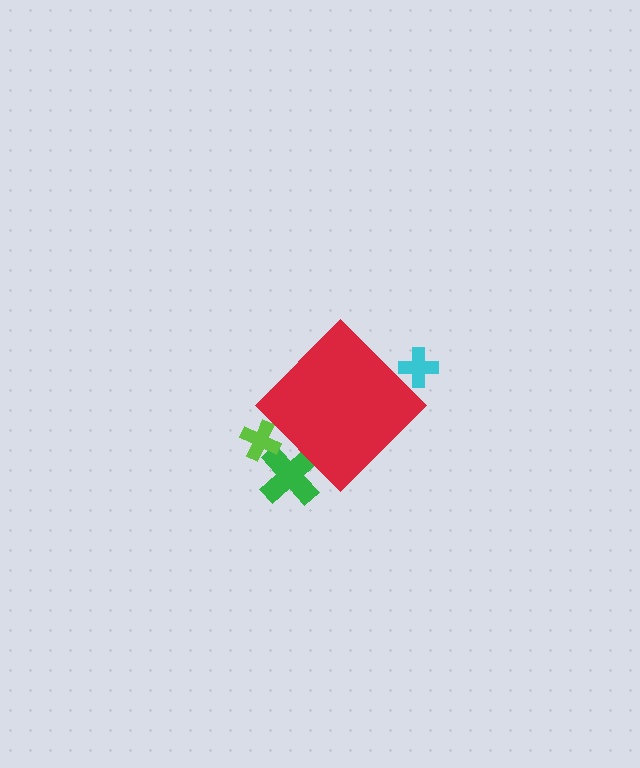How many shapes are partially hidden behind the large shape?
3 shapes are partially hidden.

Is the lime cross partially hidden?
Yes, the lime cross is partially hidden behind the red diamond.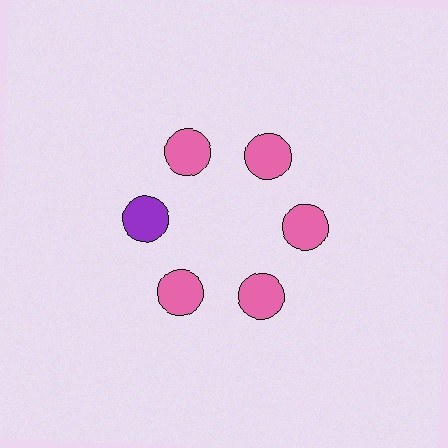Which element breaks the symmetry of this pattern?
The purple circle at roughly the 9 o'clock position breaks the symmetry. All other shapes are pink circles.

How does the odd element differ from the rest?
It has a different color: purple instead of pink.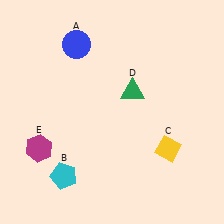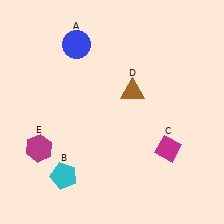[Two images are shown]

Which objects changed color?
C changed from yellow to magenta. D changed from green to brown.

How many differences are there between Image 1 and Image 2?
There are 2 differences between the two images.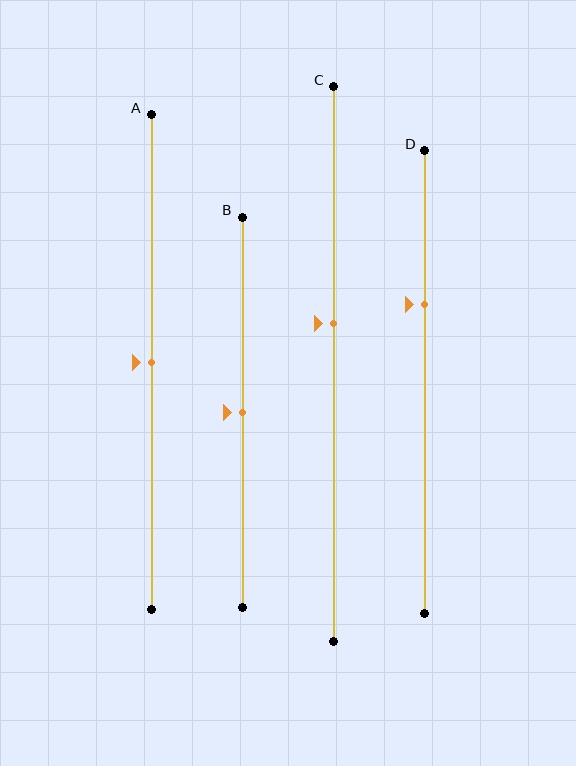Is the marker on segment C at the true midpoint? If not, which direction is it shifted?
No, the marker on segment C is shifted upward by about 7% of the segment length.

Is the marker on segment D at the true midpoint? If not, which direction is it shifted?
No, the marker on segment D is shifted upward by about 17% of the segment length.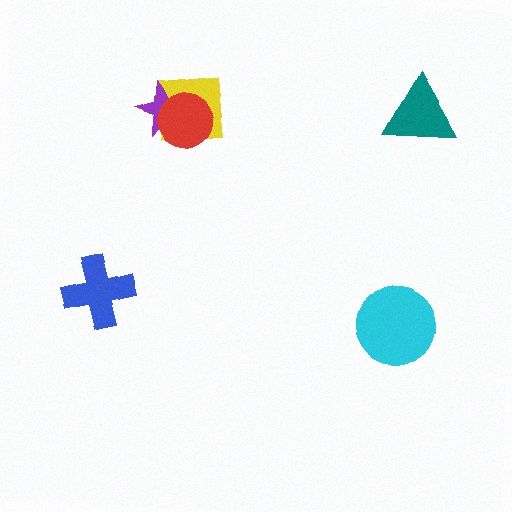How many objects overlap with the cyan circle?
0 objects overlap with the cyan circle.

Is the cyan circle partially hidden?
No, no other shape covers it.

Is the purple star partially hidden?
Yes, it is partially covered by another shape.